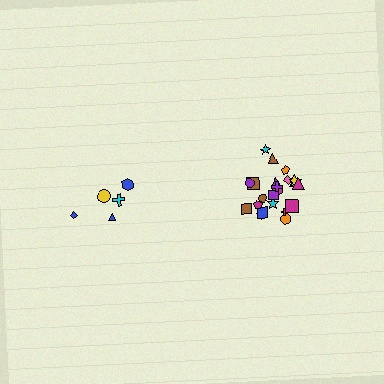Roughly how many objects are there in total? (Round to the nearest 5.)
Roughly 25 objects in total.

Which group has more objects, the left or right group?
The right group.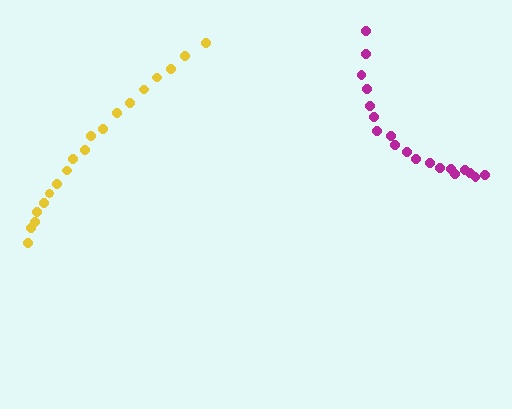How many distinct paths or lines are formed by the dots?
There are 2 distinct paths.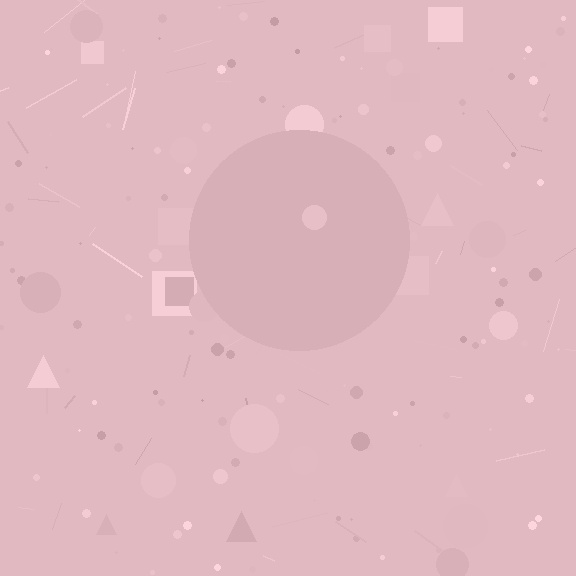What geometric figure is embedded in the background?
A circle is embedded in the background.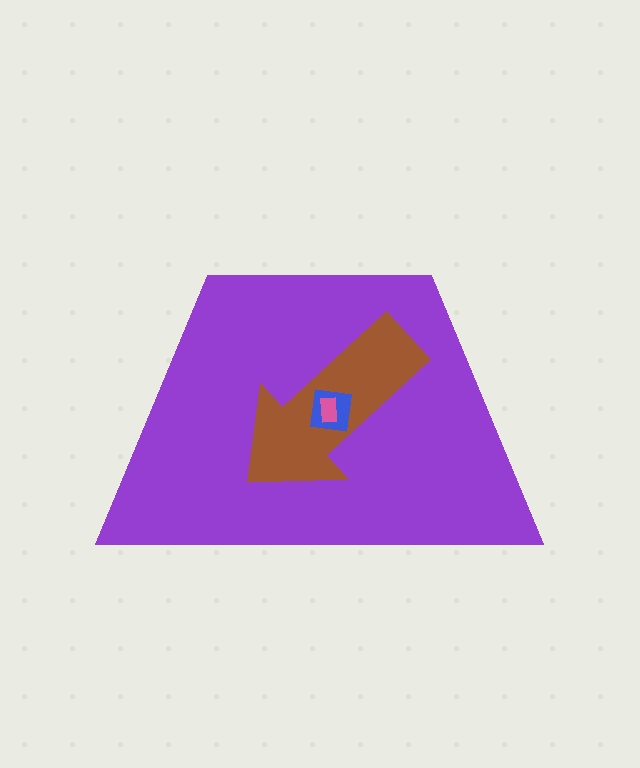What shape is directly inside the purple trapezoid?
The brown arrow.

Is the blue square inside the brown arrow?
Yes.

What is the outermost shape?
The purple trapezoid.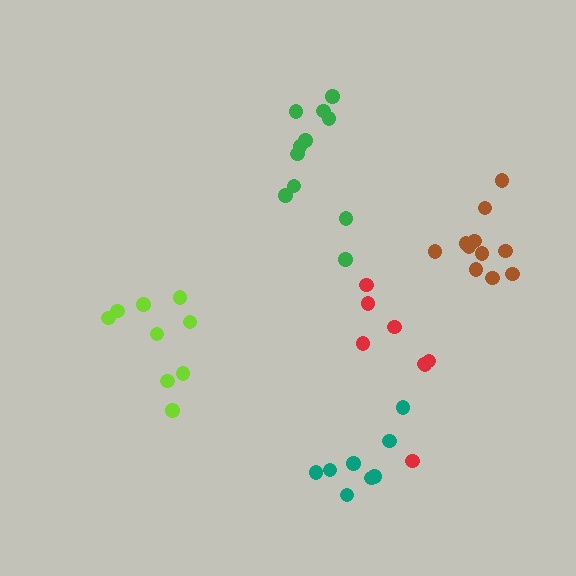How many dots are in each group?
Group 1: 9 dots, Group 2: 8 dots, Group 3: 11 dots, Group 4: 8 dots, Group 5: 11 dots (47 total).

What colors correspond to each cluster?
The clusters are colored: lime, red, green, teal, brown.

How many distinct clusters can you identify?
There are 5 distinct clusters.